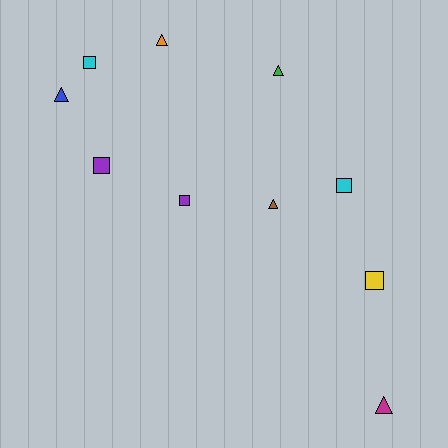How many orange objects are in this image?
There is 1 orange object.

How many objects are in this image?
There are 10 objects.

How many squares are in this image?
There are 5 squares.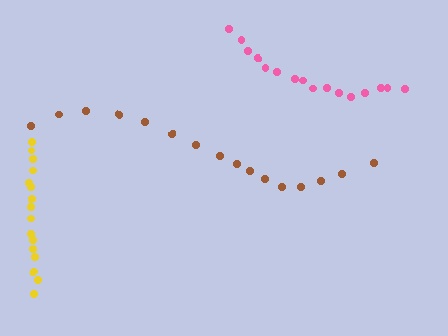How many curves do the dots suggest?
There are 3 distinct paths.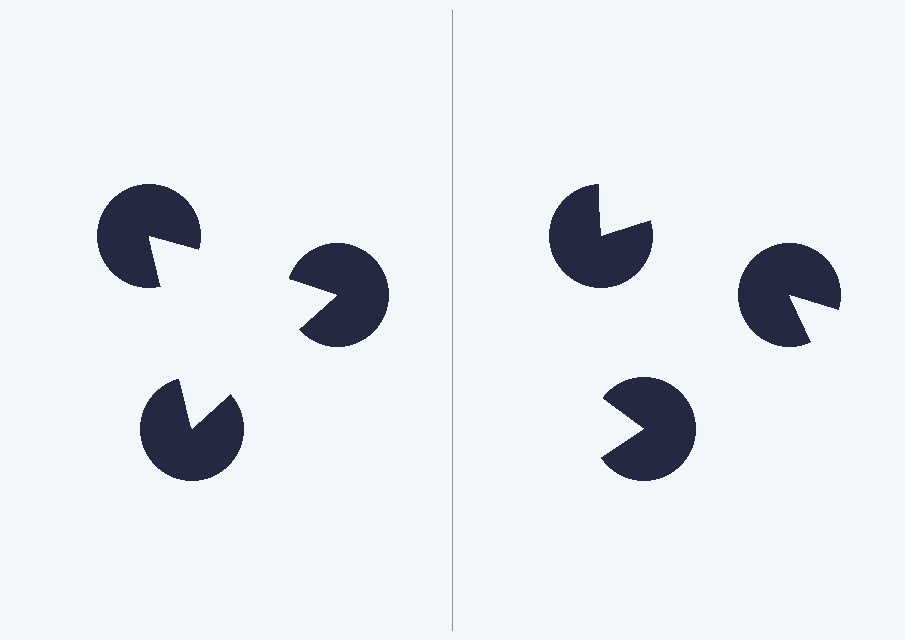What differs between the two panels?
The pac-man discs are positioned identically on both sides; only the wedge orientations differ. On the left they align to a triangle; on the right they are misaligned.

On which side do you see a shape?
An illusory triangle appears on the left side. On the right side the wedge cuts are rotated, so no coherent shape forms.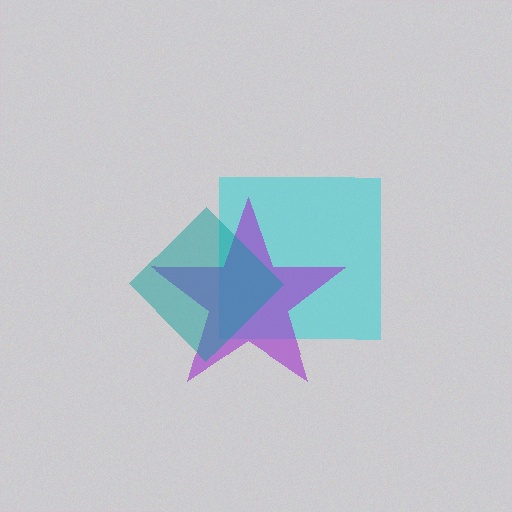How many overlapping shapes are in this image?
There are 3 overlapping shapes in the image.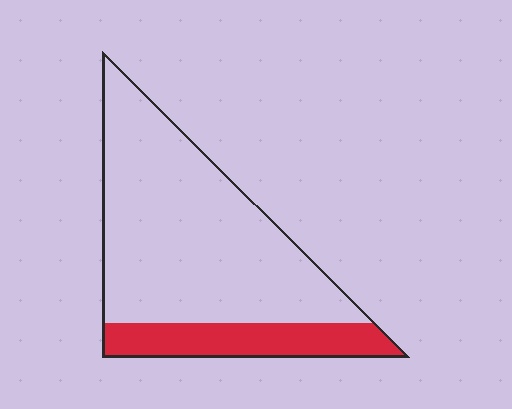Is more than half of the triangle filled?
No.